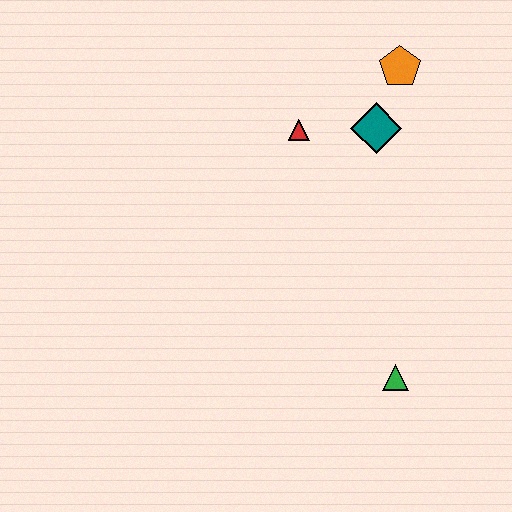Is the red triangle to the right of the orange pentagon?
No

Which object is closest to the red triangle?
The teal diamond is closest to the red triangle.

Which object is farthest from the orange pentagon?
The green triangle is farthest from the orange pentagon.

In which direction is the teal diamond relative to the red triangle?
The teal diamond is to the right of the red triangle.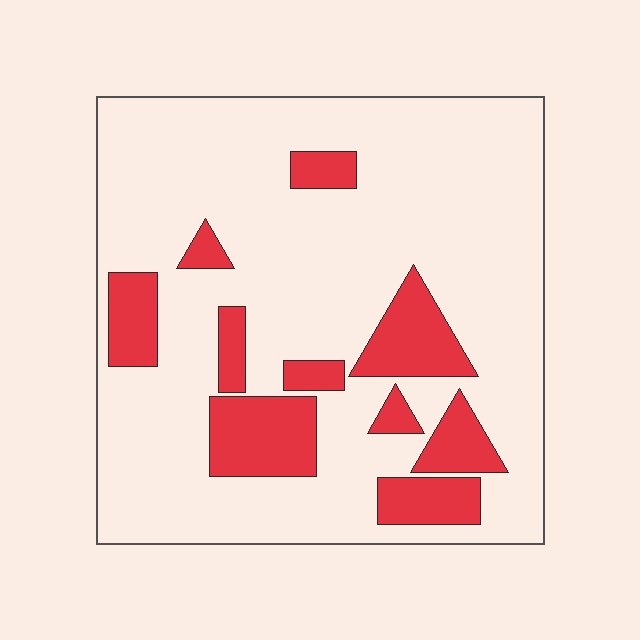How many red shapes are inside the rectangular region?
10.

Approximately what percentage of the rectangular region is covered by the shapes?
Approximately 20%.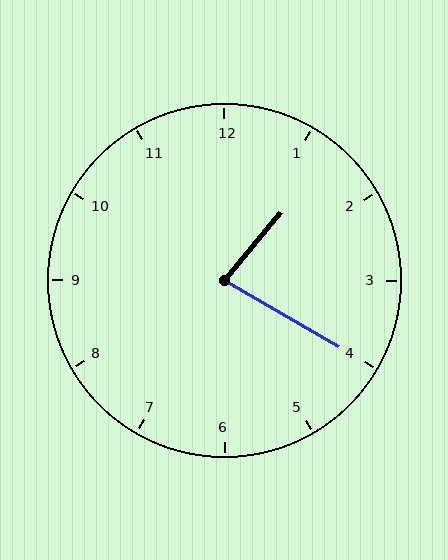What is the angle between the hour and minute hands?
Approximately 80 degrees.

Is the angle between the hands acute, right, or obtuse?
It is acute.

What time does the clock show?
1:20.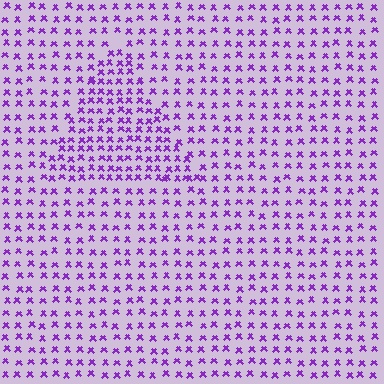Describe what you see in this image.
The image contains small purple elements arranged at two different densities. A triangle-shaped region is visible where the elements are more densely packed than the surrounding area.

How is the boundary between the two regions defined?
The boundary is defined by a change in element density (approximately 1.6x ratio). All elements are the same color, size, and shape.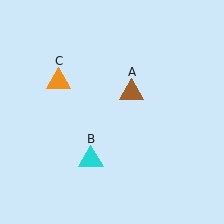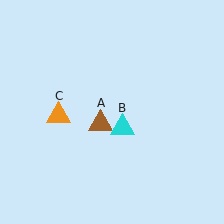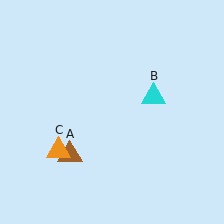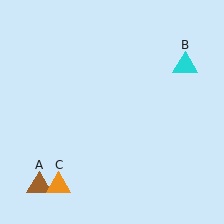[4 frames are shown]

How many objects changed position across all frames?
3 objects changed position: brown triangle (object A), cyan triangle (object B), orange triangle (object C).